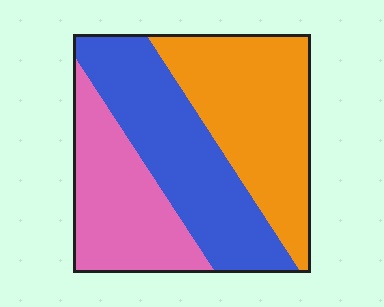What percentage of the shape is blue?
Blue takes up about three eighths (3/8) of the shape.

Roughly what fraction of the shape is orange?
Orange covers about 35% of the shape.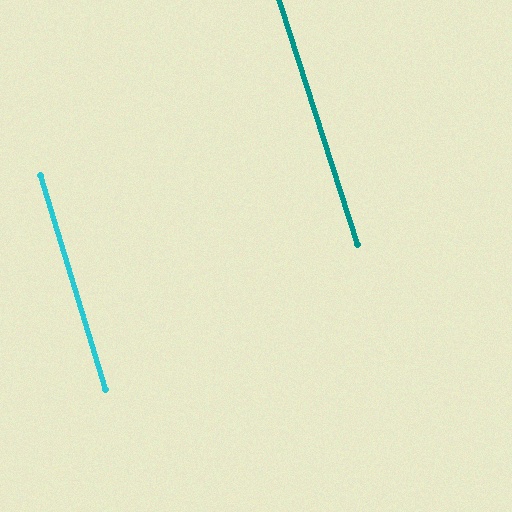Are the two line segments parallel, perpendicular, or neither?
Parallel — their directions differ by only 0.8°.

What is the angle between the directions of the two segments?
Approximately 1 degree.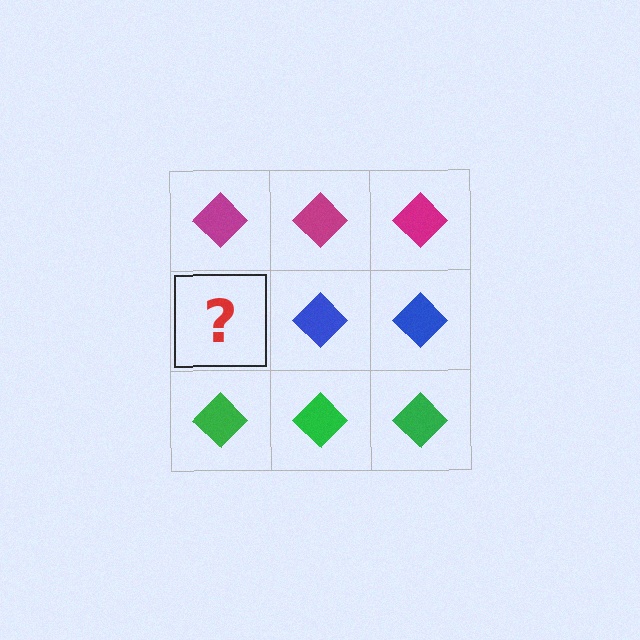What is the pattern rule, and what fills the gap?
The rule is that each row has a consistent color. The gap should be filled with a blue diamond.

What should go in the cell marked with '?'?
The missing cell should contain a blue diamond.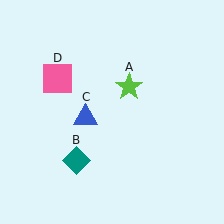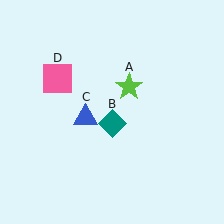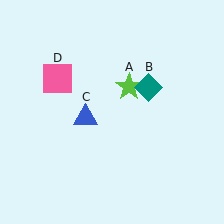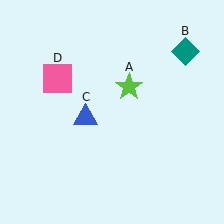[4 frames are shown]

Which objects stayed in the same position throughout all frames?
Lime star (object A) and blue triangle (object C) and pink square (object D) remained stationary.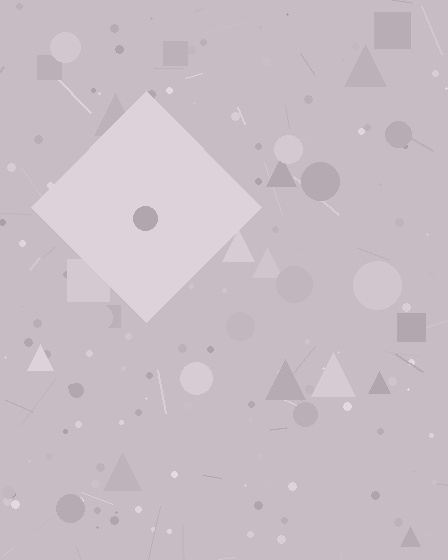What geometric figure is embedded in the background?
A diamond is embedded in the background.